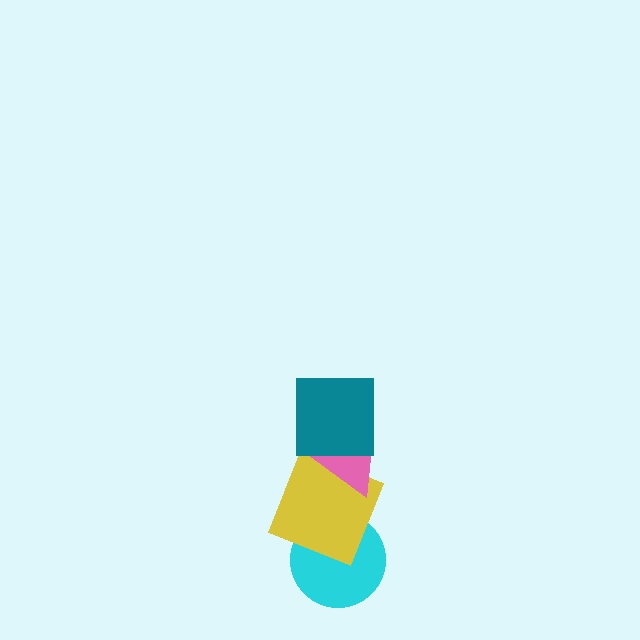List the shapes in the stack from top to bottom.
From top to bottom: the teal square, the pink triangle, the yellow square, the cyan circle.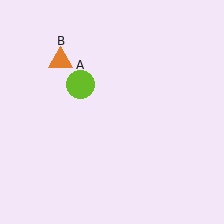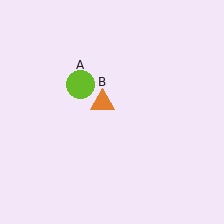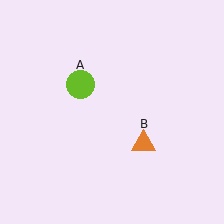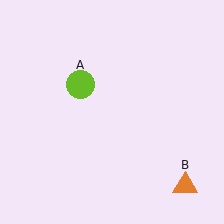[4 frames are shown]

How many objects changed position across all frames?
1 object changed position: orange triangle (object B).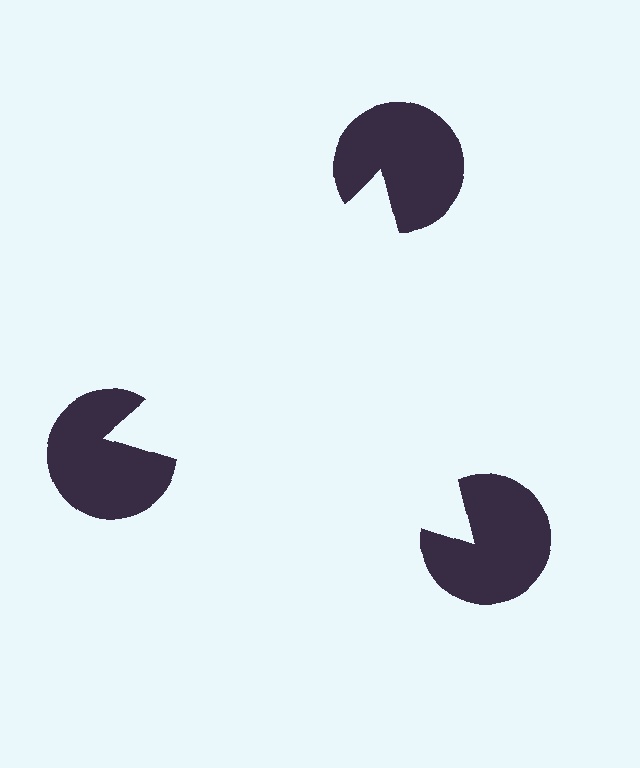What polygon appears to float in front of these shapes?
An illusory triangle — its edges are inferred from the aligned wedge cuts in the pac-man discs, not physically drawn.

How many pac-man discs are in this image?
There are 3 — one at each vertex of the illusory triangle.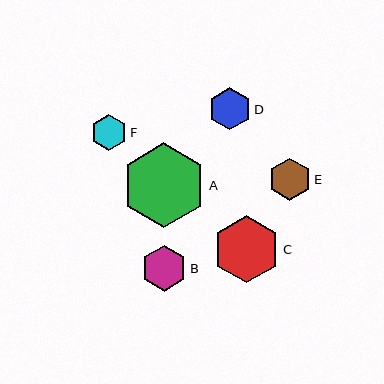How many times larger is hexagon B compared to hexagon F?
Hexagon B is approximately 1.2 times the size of hexagon F.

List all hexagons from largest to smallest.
From largest to smallest: A, C, B, D, E, F.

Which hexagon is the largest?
Hexagon A is the largest with a size of approximately 84 pixels.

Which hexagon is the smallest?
Hexagon F is the smallest with a size of approximately 37 pixels.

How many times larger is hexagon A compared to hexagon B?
Hexagon A is approximately 1.8 times the size of hexagon B.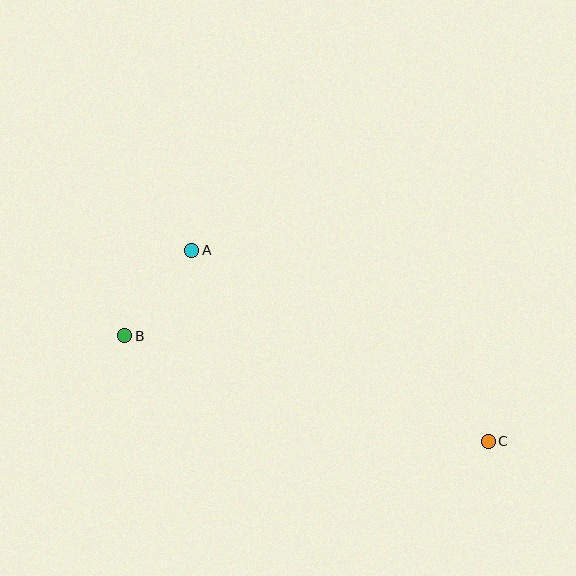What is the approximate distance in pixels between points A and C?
The distance between A and C is approximately 353 pixels.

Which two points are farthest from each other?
Points B and C are farthest from each other.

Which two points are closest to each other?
Points A and B are closest to each other.